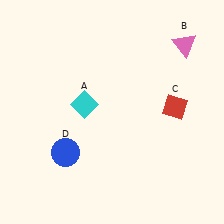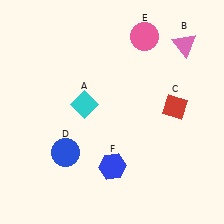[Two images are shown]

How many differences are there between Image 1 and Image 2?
There are 2 differences between the two images.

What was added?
A pink circle (E), a blue hexagon (F) were added in Image 2.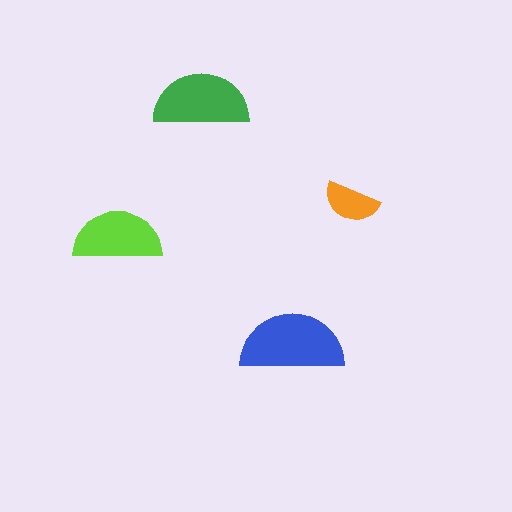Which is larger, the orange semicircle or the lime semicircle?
The lime one.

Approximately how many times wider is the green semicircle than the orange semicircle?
About 1.5 times wider.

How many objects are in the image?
There are 4 objects in the image.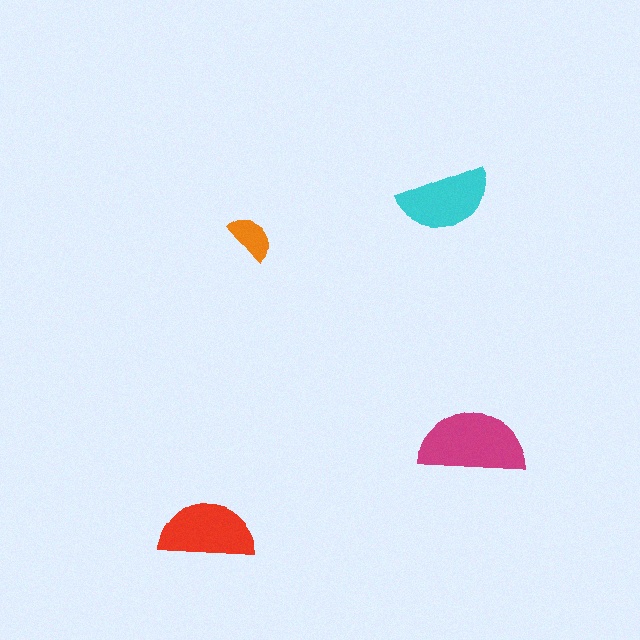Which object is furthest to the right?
The magenta semicircle is rightmost.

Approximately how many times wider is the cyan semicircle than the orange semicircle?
About 2 times wider.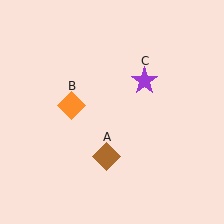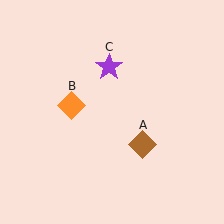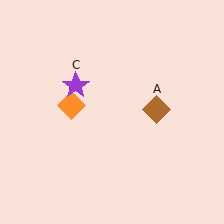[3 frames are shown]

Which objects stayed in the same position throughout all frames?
Orange diamond (object B) remained stationary.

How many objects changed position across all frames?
2 objects changed position: brown diamond (object A), purple star (object C).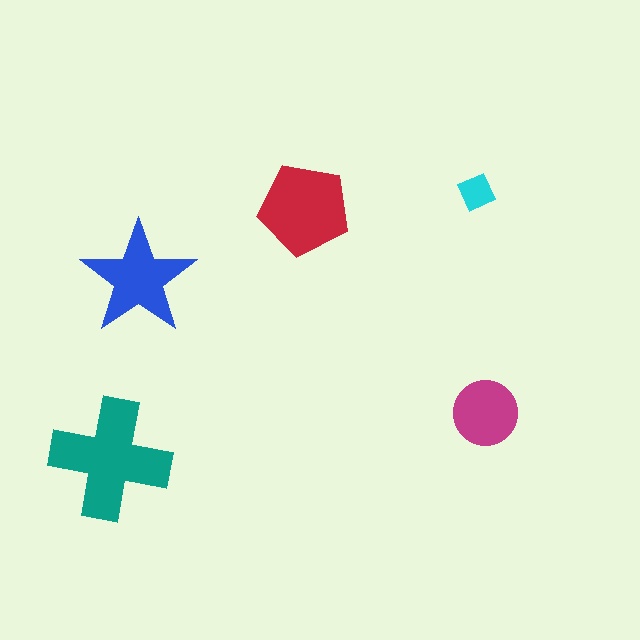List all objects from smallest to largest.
The cyan diamond, the magenta circle, the blue star, the red pentagon, the teal cross.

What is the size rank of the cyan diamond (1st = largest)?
5th.